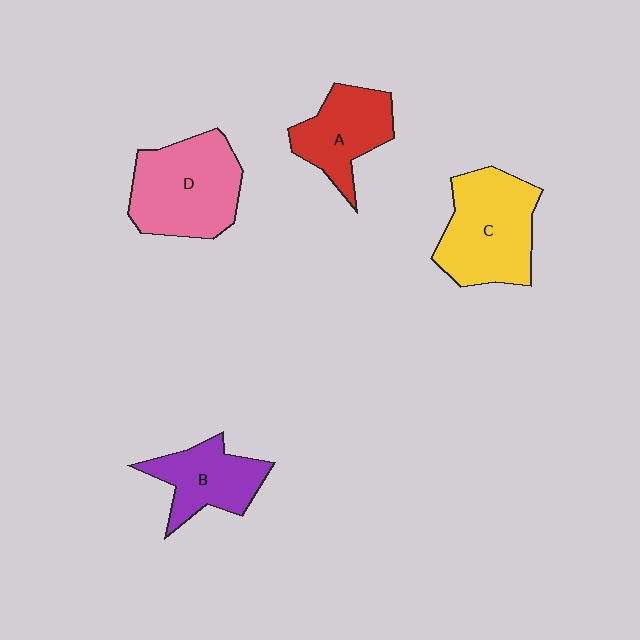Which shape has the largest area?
Shape D (pink).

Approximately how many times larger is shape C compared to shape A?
Approximately 1.4 times.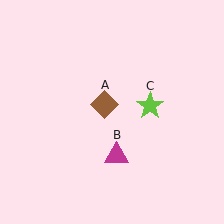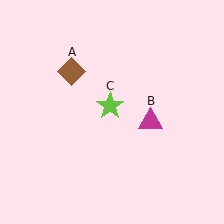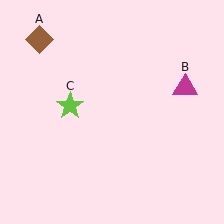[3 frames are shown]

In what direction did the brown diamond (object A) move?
The brown diamond (object A) moved up and to the left.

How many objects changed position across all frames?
3 objects changed position: brown diamond (object A), magenta triangle (object B), lime star (object C).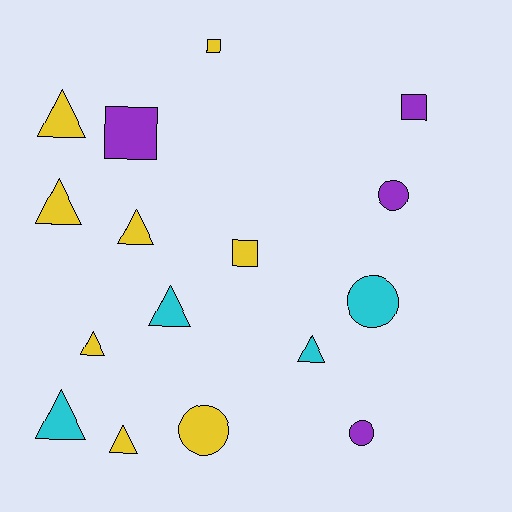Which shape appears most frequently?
Triangle, with 8 objects.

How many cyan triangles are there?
There are 3 cyan triangles.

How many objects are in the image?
There are 16 objects.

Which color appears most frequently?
Yellow, with 8 objects.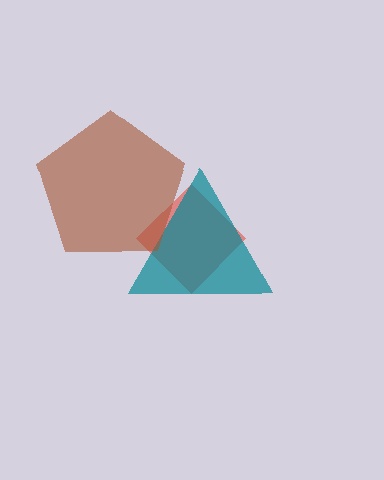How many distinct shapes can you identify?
There are 3 distinct shapes: a red diamond, a teal triangle, a brown pentagon.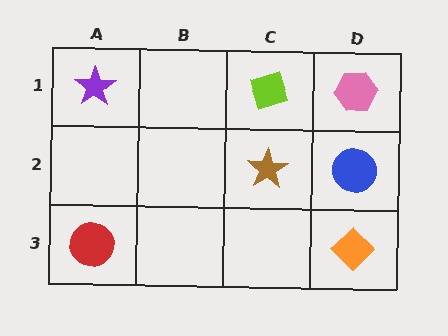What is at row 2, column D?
A blue circle.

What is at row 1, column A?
A purple star.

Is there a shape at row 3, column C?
No, that cell is empty.